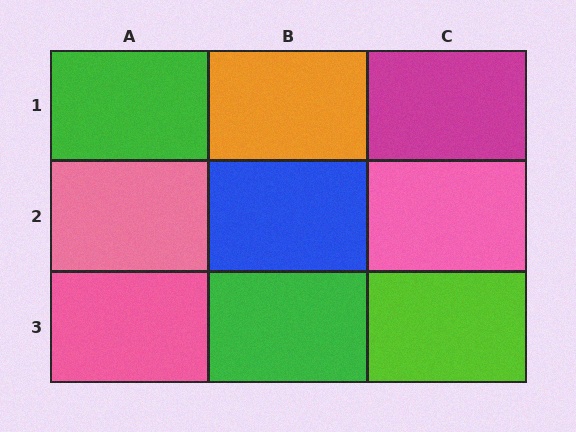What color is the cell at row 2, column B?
Blue.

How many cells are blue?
1 cell is blue.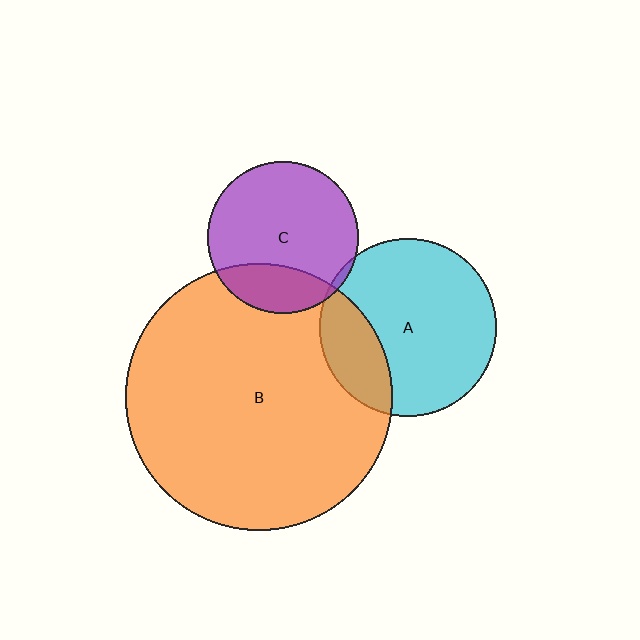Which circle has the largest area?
Circle B (orange).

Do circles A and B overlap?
Yes.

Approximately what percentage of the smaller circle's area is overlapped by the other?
Approximately 25%.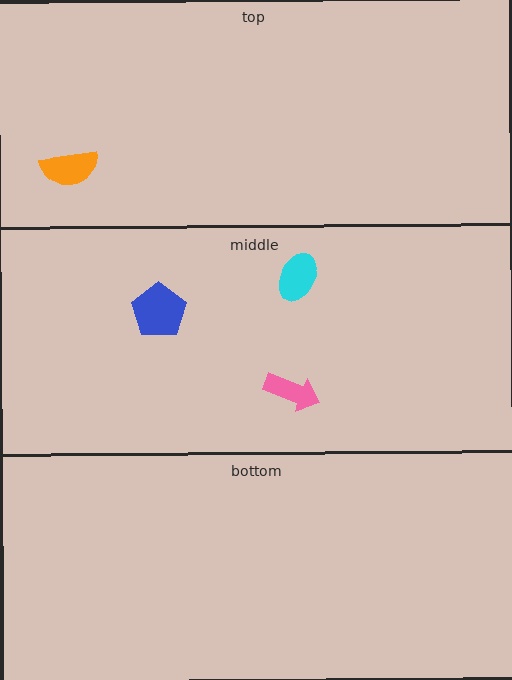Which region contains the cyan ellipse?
The middle region.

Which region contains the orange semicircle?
The top region.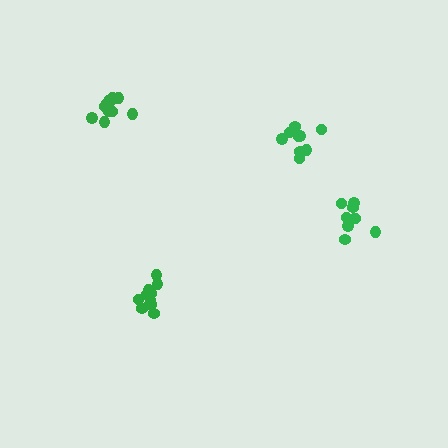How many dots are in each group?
Group 1: 9 dots, Group 2: 11 dots, Group 3: 13 dots, Group 4: 9 dots (42 total).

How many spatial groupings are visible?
There are 4 spatial groupings.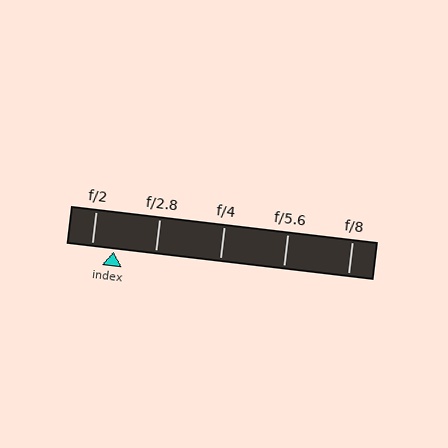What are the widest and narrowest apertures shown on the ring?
The widest aperture shown is f/2 and the narrowest is f/8.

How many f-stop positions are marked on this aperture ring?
There are 5 f-stop positions marked.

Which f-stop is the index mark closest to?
The index mark is closest to f/2.